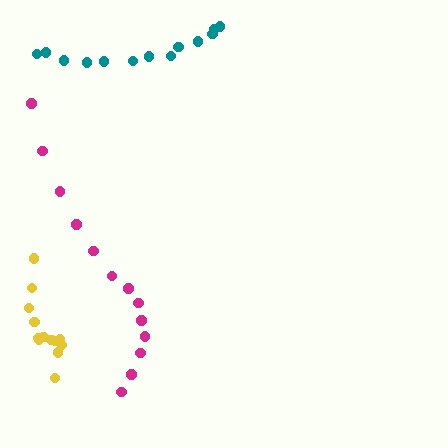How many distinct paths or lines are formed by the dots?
There are 3 distinct paths.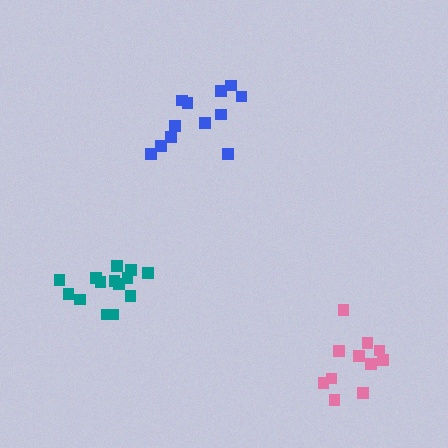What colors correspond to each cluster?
The clusters are colored: pink, blue, teal.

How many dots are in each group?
Group 1: 11 dots, Group 2: 12 dots, Group 3: 14 dots (37 total).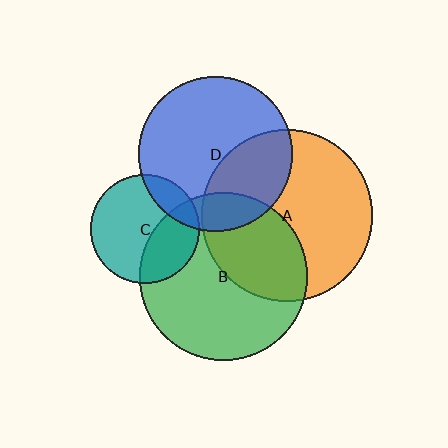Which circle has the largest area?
Circle A (orange).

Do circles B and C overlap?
Yes.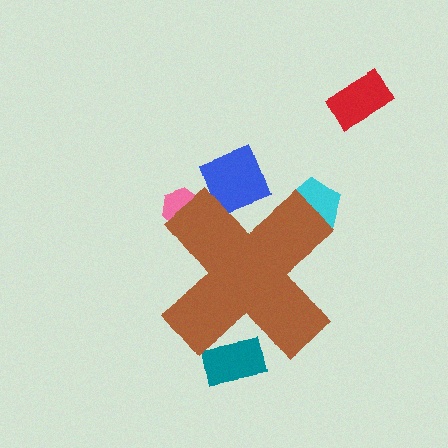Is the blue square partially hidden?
Yes, the blue square is partially hidden behind the brown cross.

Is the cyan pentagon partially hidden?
Yes, the cyan pentagon is partially hidden behind the brown cross.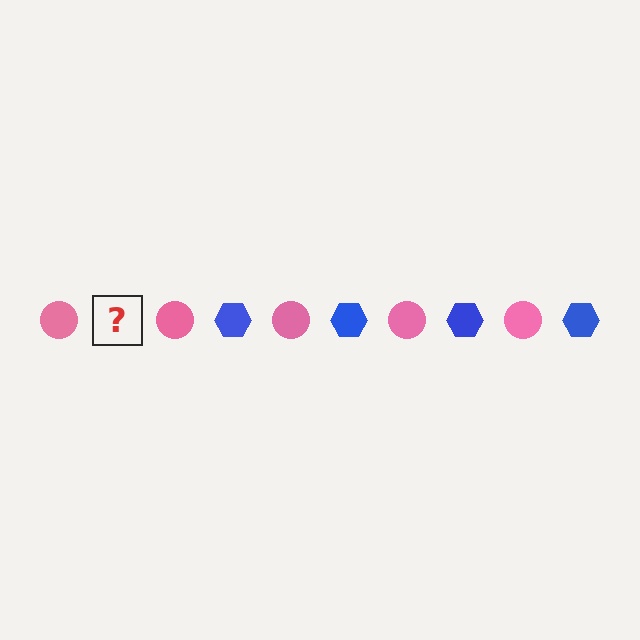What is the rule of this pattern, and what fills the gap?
The rule is that the pattern alternates between pink circle and blue hexagon. The gap should be filled with a blue hexagon.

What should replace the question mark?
The question mark should be replaced with a blue hexagon.